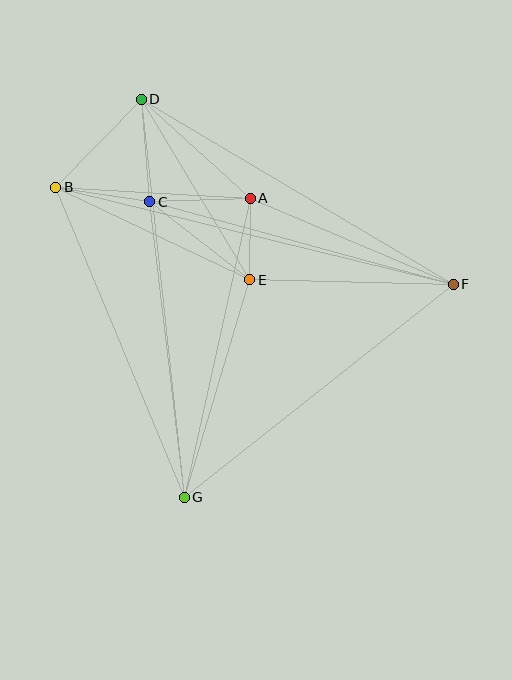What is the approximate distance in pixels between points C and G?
The distance between C and G is approximately 298 pixels.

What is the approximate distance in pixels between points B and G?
The distance between B and G is approximately 336 pixels.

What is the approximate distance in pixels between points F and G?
The distance between F and G is approximately 343 pixels.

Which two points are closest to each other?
Points A and E are closest to each other.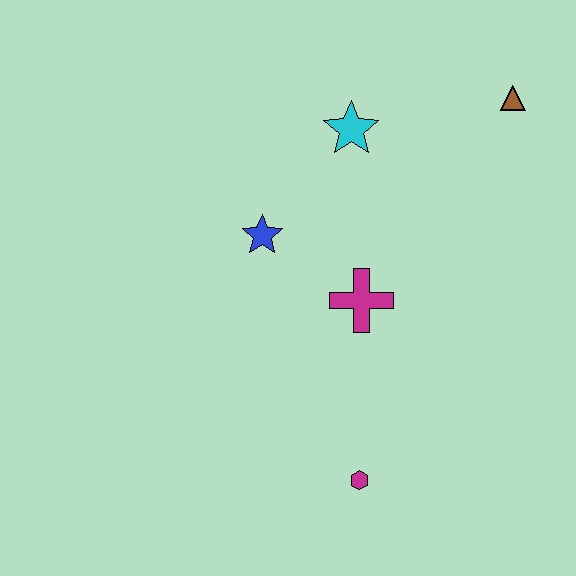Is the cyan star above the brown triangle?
No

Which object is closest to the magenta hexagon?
The magenta cross is closest to the magenta hexagon.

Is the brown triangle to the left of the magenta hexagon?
No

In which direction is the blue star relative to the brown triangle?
The blue star is to the left of the brown triangle.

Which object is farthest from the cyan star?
The magenta hexagon is farthest from the cyan star.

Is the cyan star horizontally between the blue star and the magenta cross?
Yes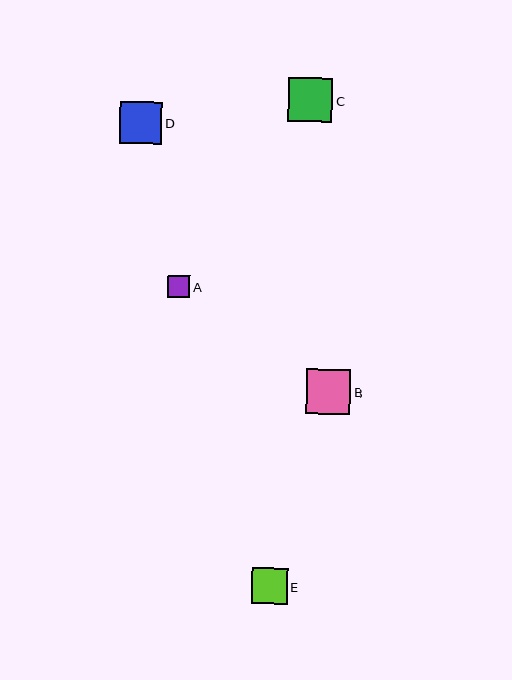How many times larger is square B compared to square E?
Square B is approximately 1.2 times the size of square E.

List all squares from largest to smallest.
From largest to smallest: B, C, D, E, A.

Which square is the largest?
Square B is the largest with a size of approximately 45 pixels.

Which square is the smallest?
Square A is the smallest with a size of approximately 22 pixels.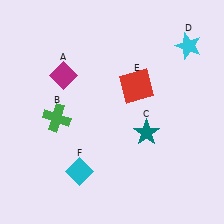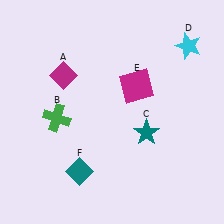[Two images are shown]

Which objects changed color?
E changed from red to magenta. F changed from cyan to teal.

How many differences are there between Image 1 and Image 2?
There are 2 differences between the two images.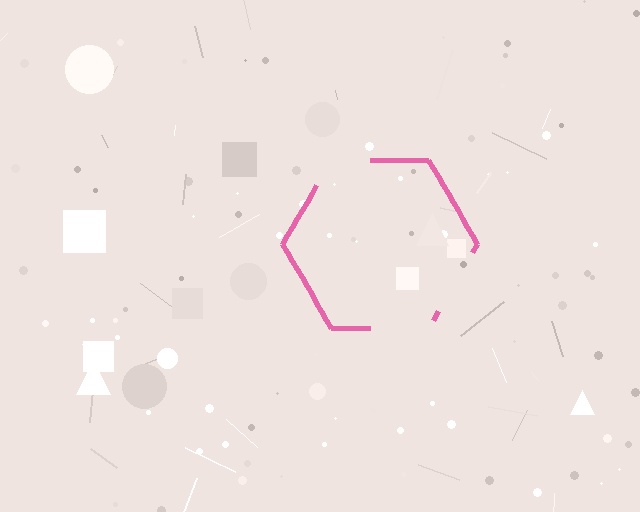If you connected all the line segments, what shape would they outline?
They would outline a hexagon.